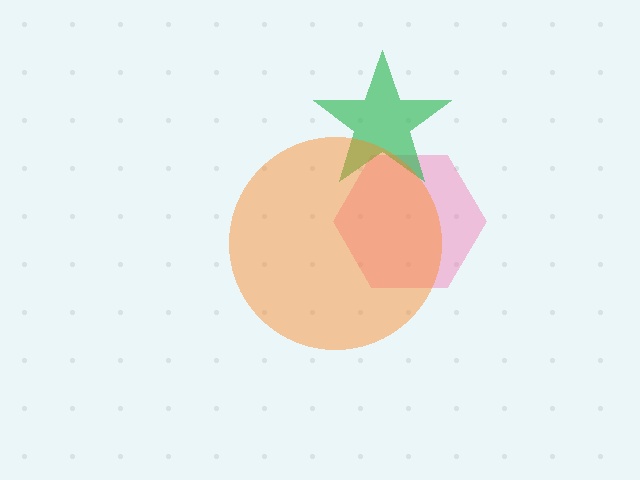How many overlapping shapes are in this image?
There are 3 overlapping shapes in the image.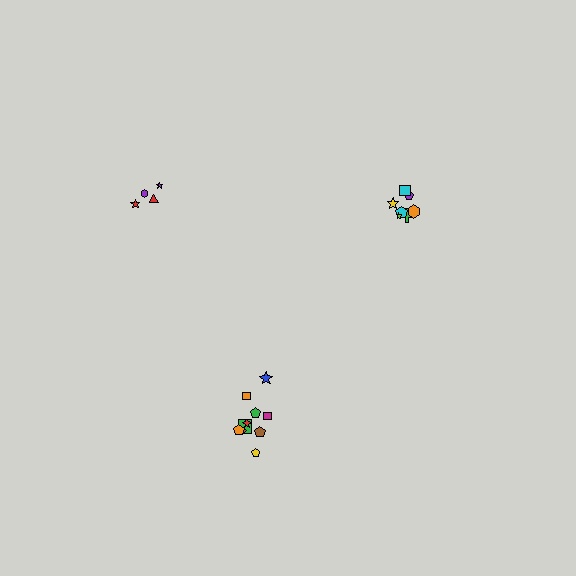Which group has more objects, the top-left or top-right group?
The top-right group.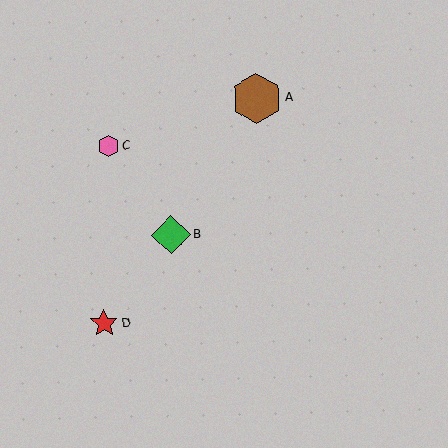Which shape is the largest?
The brown hexagon (labeled A) is the largest.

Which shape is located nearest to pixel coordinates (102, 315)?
The red star (labeled D) at (104, 323) is nearest to that location.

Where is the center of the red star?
The center of the red star is at (104, 323).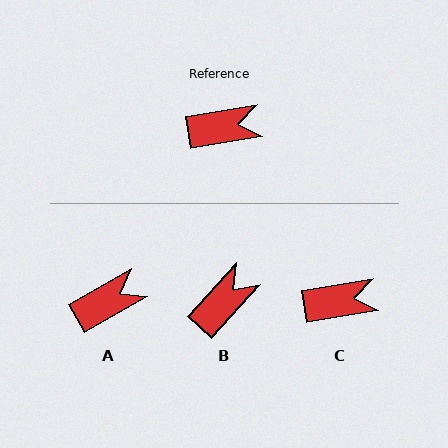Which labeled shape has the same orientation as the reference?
C.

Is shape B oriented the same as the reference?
No, it is off by about 39 degrees.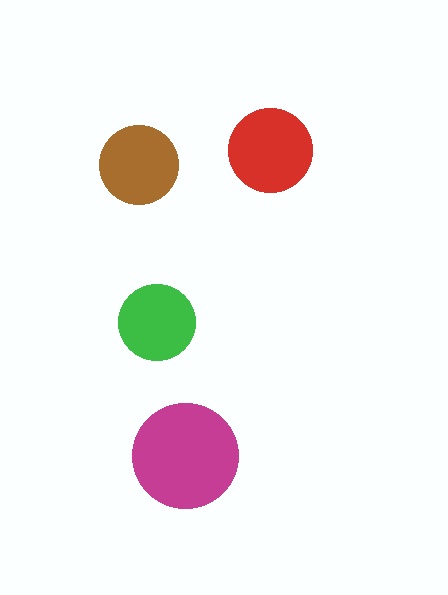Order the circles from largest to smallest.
the magenta one, the red one, the brown one, the green one.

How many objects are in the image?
There are 4 objects in the image.